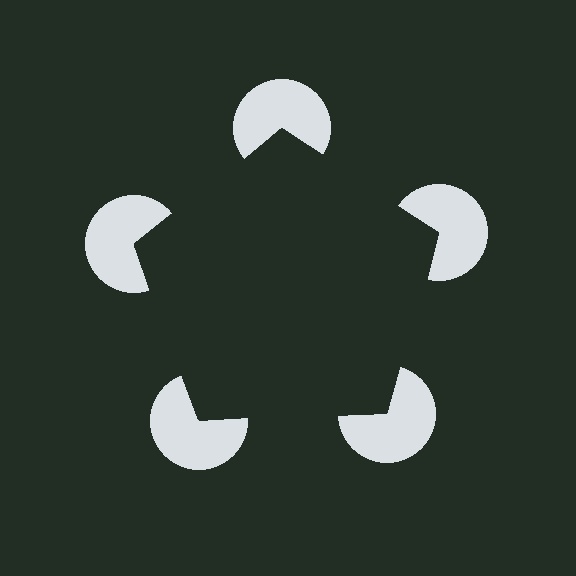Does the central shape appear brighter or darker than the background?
It typically appears slightly darker than the background, even though no actual brightness change is drawn.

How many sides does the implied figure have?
5 sides.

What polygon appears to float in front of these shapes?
An illusory pentagon — its edges are inferred from the aligned wedge cuts in the pac-man discs, not physically drawn.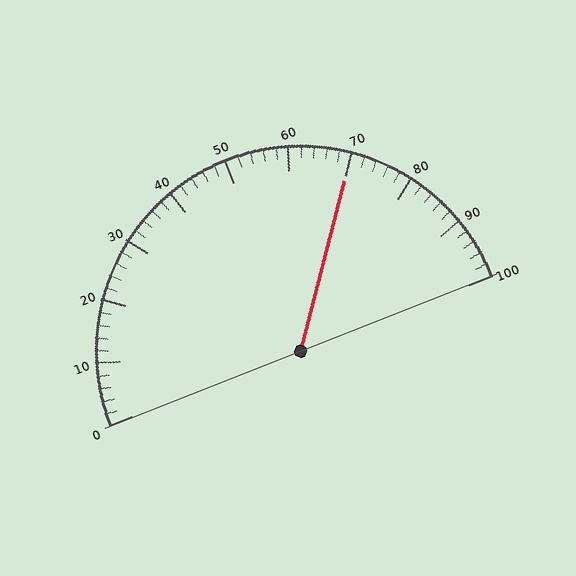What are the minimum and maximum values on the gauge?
The gauge ranges from 0 to 100.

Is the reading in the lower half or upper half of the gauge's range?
The reading is in the upper half of the range (0 to 100).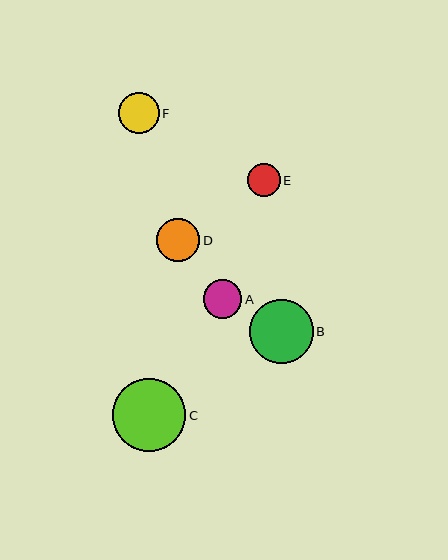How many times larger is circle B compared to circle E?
Circle B is approximately 1.9 times the size of circle E.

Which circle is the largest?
Circle C is the largest with a size of approximately 73 pixels.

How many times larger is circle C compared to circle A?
Circle C is approximately 1.9 times the size of circle A.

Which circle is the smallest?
Circle E is the smallest with a size of approximately 33 pixels.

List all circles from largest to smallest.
From largest to smallest: C, B, D, F, A, E.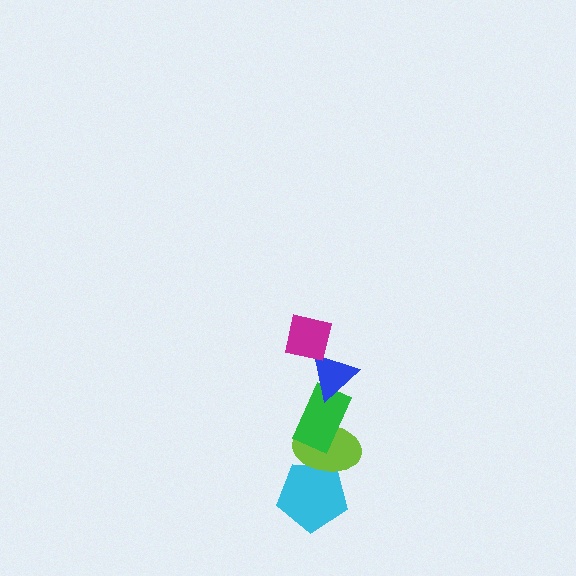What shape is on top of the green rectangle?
The blue triangle is on top of the green rectangle.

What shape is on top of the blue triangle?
The magenta square is on top of the blue triangle.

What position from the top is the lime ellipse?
The lime ellipse is 4th from the top.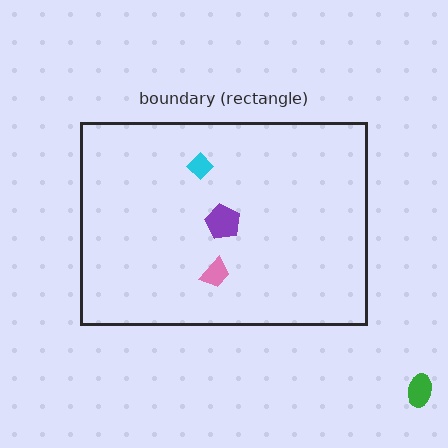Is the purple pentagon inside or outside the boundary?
Inside.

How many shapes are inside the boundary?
3 inside, 1 outside.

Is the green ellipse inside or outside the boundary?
Outside.